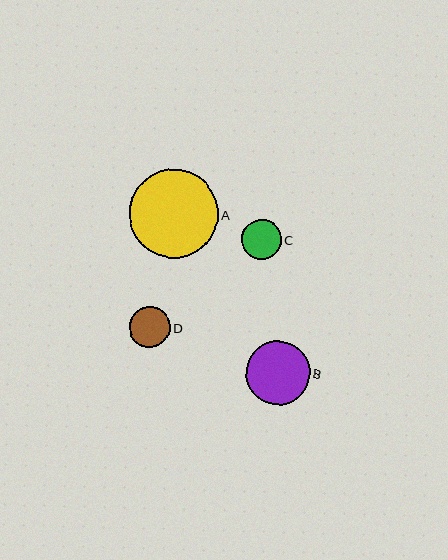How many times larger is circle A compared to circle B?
Circle A is approximately 1.4 times the size of circle B.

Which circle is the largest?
Circle A is the largest with a size of approximately 89 pixels.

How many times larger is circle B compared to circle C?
Circle B is approximately 1.6 times the size of circle C.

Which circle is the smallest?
Circle C is the smallest with a size of approximately 39 pixels.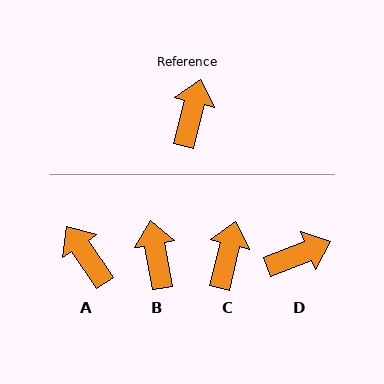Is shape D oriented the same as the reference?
No, it is off by about 54 degrees.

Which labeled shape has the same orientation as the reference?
C.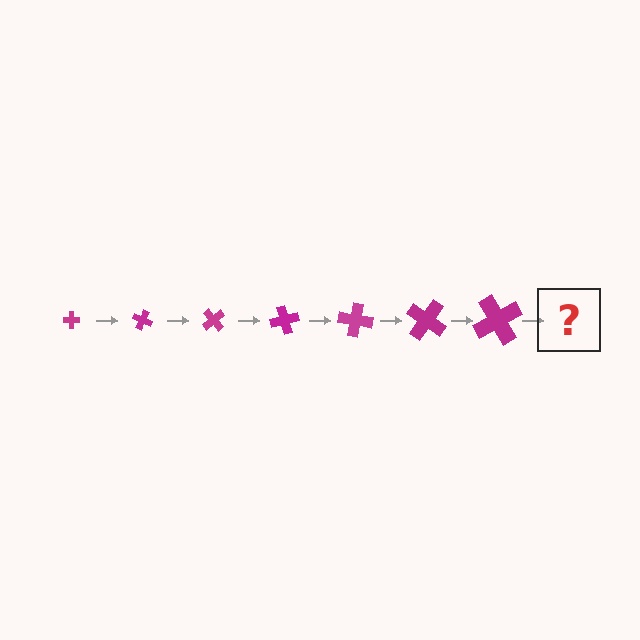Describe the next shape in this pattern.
It should be a cross, larger than the previous one and rotated 175 degrees from the start.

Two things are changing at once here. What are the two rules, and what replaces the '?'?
The two rules are that the cross grows larger each step and it rotates 25 degrees each step. The '?' should be a cross, larger than the previous one and rotated 175 degrees from the start.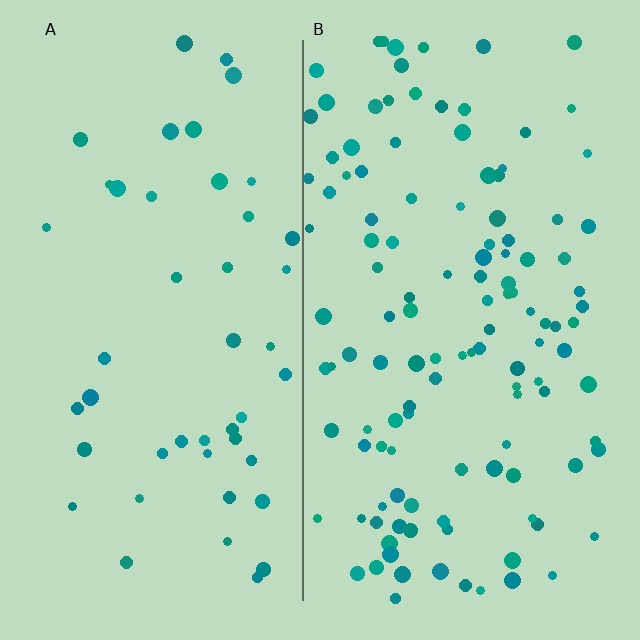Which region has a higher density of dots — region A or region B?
B (the right).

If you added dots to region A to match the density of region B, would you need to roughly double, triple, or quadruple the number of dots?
Approximately triple.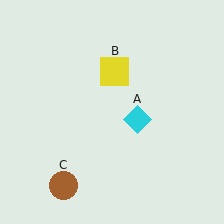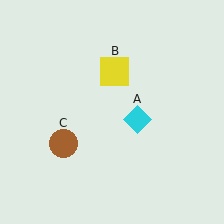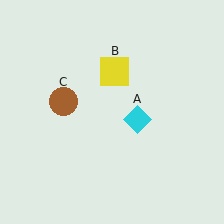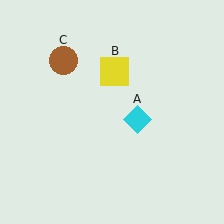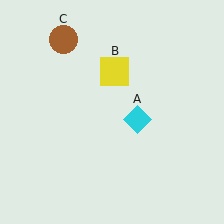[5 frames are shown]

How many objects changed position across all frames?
1 object changed position: brown circle (object C).